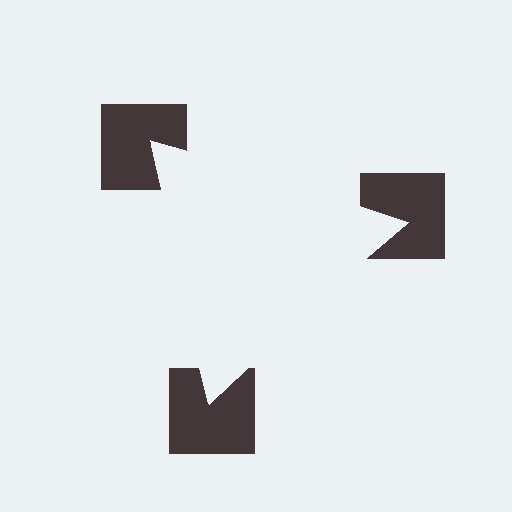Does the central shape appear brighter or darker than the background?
It typically appears slightly brighter than the background, even though no actual brightness change is drawn.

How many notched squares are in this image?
There are 3 — one at each vertex of the illusory triangle.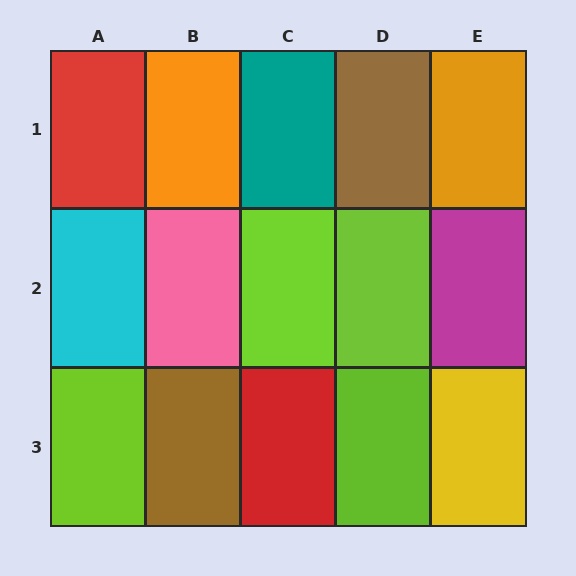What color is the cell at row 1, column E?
Orange.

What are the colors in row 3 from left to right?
Lime, brown, red, lime, yellow.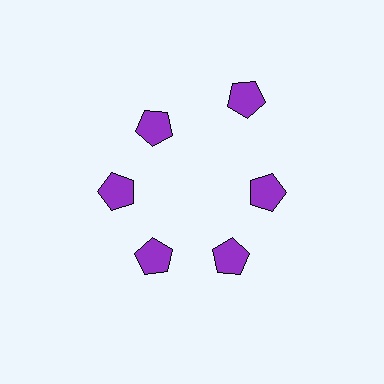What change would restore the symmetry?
The symmetry would be restored by moving it inward, back onto the ring so that all 6 pentagons sit at equal angles and equal distance from the center.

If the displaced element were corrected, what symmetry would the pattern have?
It would have 6-fold rotational symmetry — the pattern would map onto itself every 60 degrees.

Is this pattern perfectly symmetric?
No. The 6 purple pentagons are arranged in a ring, but one element near the 1 o'clock position is pushed outward from the center, breaking the 6-fold rotational symmetry.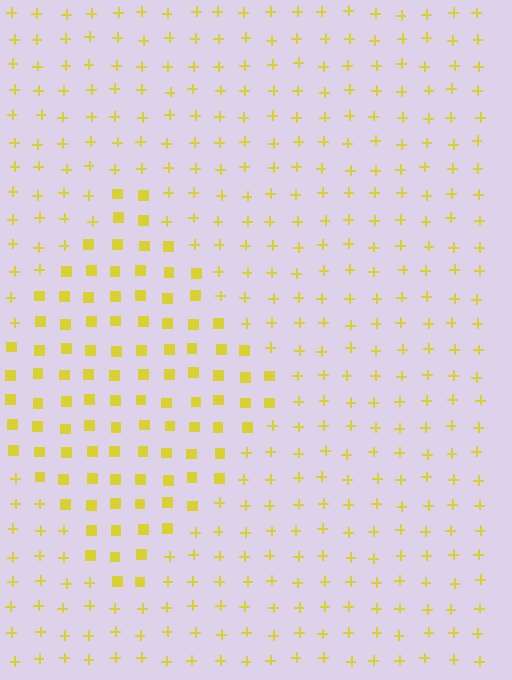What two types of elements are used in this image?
The image uses squares inside the diamond region and plus signs outside it.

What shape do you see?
I see a diamond.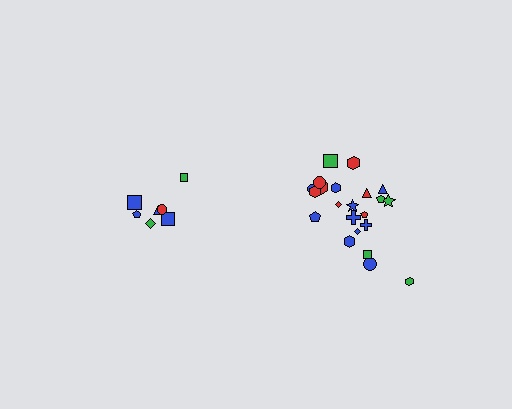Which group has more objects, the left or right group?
The right group.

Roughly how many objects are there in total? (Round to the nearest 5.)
Roughly 30 objects in total.